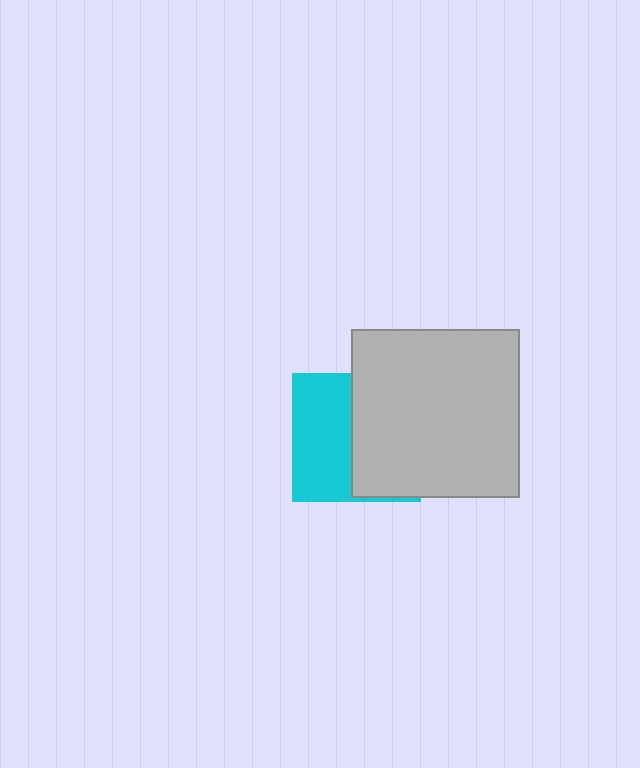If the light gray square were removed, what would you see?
You would see the complete cyan square.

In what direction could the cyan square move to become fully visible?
The cyan square could move left. That would shift it out from behind the light gray square entirely.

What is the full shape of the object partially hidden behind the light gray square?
The partially hidden object is a cyan square.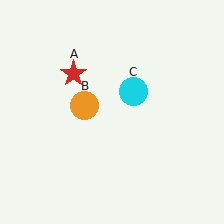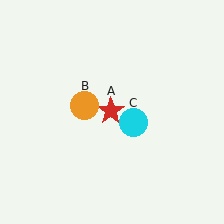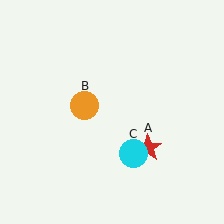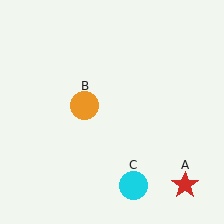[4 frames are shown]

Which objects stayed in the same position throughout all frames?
Orange circle (object B) remained stationary.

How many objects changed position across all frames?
2 objects changed position: red star (object A), cyan circle (object C).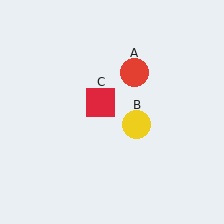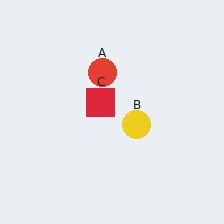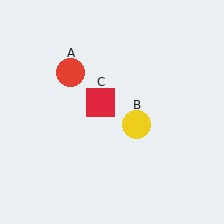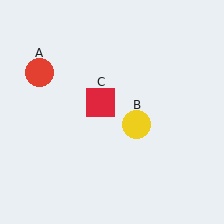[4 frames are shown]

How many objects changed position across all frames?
1 object changed position: red circle (object A).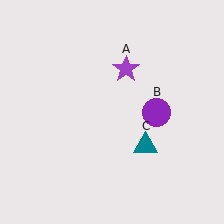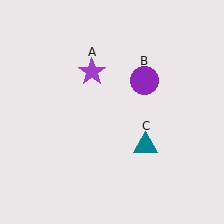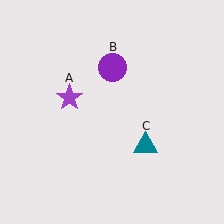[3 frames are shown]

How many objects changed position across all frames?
2 objects changed position: purple star (object A), purple circle (object B).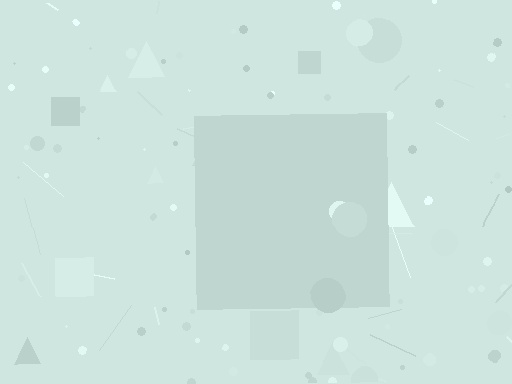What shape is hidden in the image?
A square is hidden in the image.